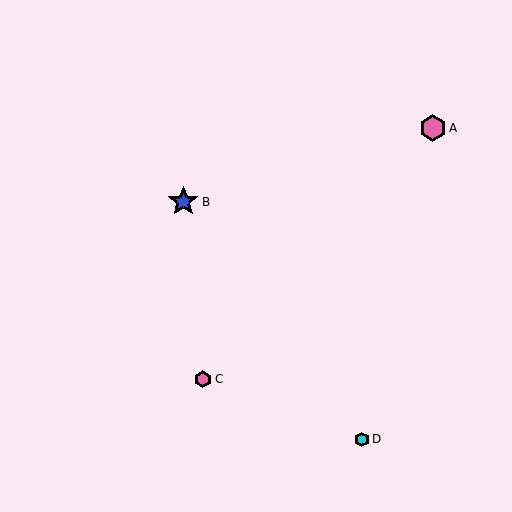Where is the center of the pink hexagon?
The center of the pink hexagon is at (203, 379).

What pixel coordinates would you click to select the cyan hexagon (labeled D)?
Click at (362, 439) to select the cyan hexagon D.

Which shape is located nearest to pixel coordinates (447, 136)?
The pink hexagon (labeled A) at (433, 128) is nearest to that location.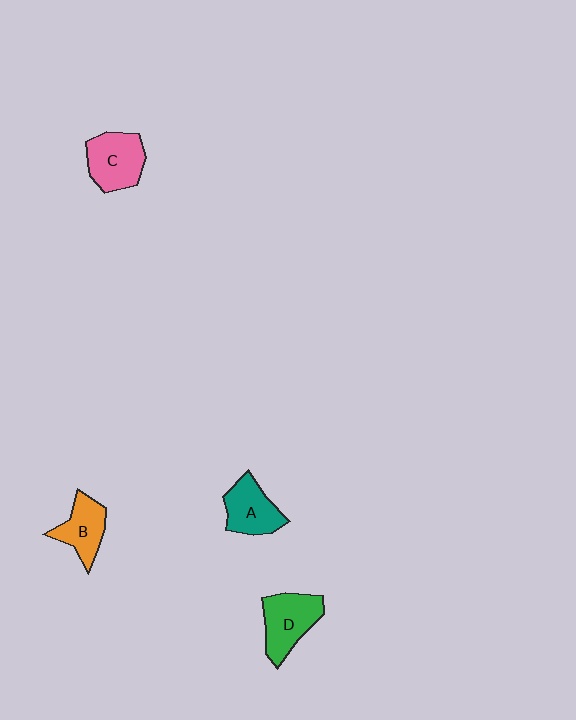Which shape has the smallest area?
Shape B (orange).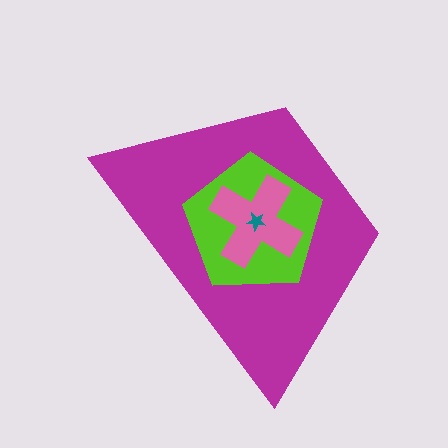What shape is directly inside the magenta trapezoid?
The lime pentagon.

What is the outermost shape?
The magenta trapezoid.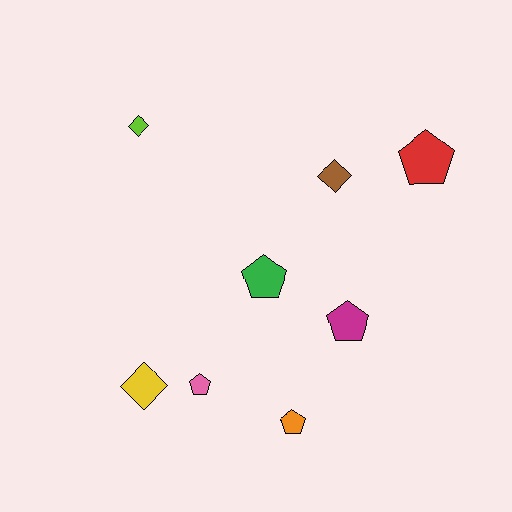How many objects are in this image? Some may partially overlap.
There are 8 objects.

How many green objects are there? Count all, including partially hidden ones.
There is 1 green object.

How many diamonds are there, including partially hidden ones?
There are 3 diamonds.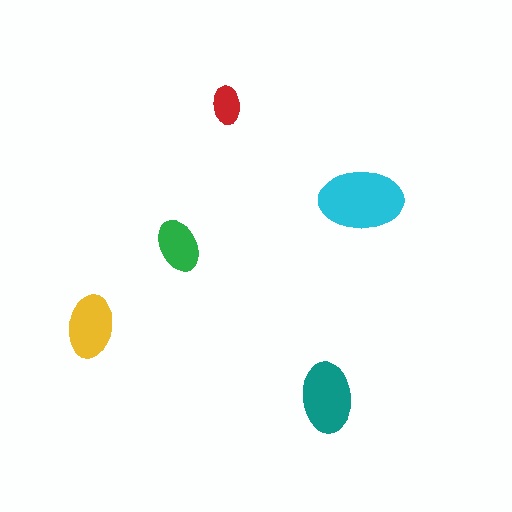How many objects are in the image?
There are 5 objects in the image.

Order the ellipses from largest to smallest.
the cyan one, the teal one, the yellow one, the green one, the red one.